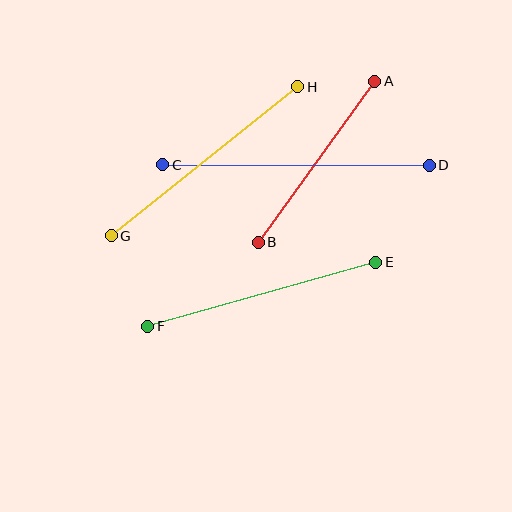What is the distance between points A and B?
The distance is approximately 199 pixels.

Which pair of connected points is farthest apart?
Points C and D are farthest apart.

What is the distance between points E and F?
The distance is approximately 237 pixels.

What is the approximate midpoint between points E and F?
The midpoint is at approximately (262, 294) pixels.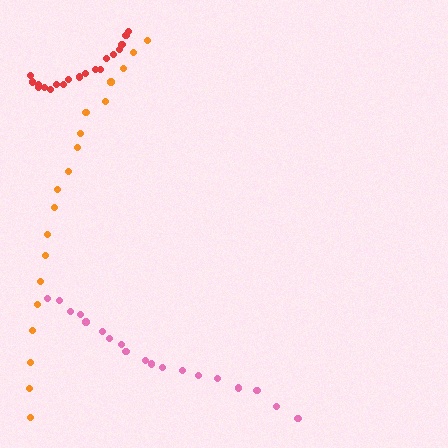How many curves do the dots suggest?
There are 3 distinct paths.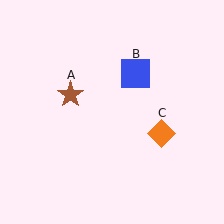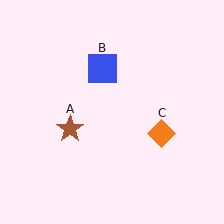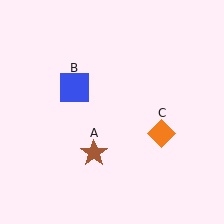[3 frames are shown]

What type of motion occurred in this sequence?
The brown star (object A), blue square (object B) rotated counterclockwise around the center of the scene.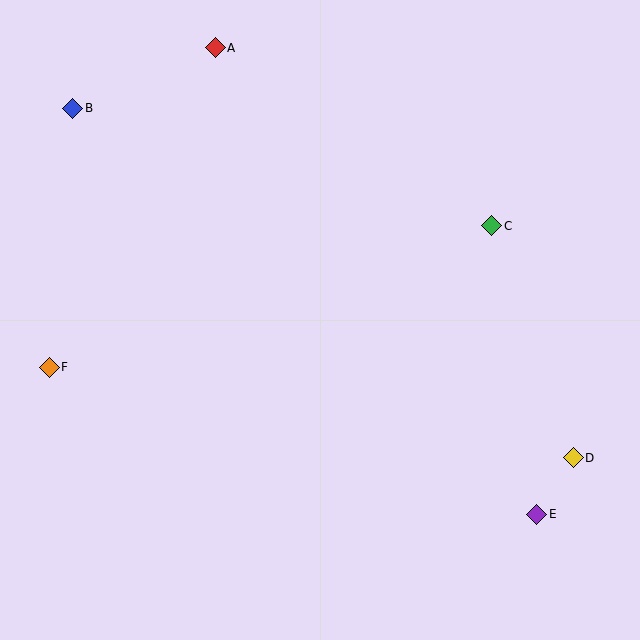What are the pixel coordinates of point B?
Point B is at (73, 108).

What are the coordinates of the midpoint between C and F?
The midpoint between C and F is at (271, 297).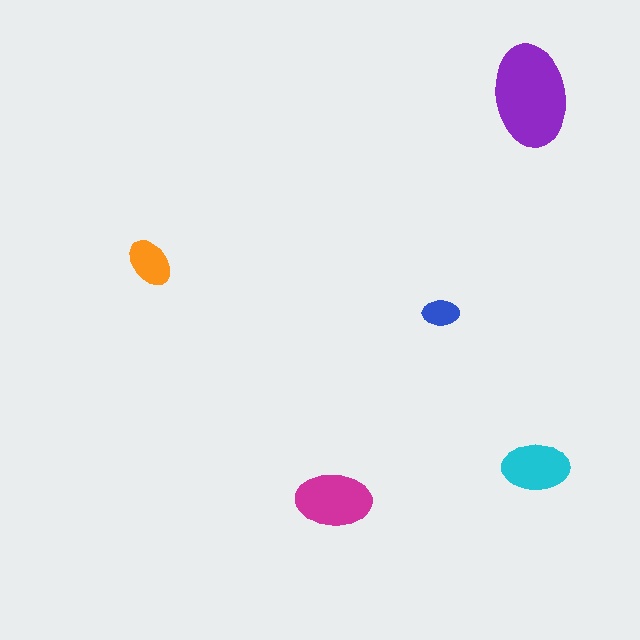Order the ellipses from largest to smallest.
the purple one, the magenta one, the cyan one, the orange one, the blue one.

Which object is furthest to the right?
The cyan ellipse is rightmost.